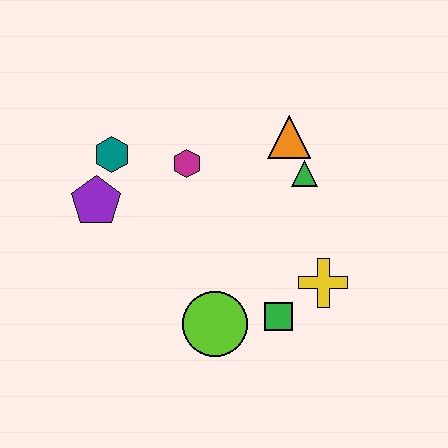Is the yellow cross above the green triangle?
No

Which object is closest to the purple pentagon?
The teal hexagon is closest to the purple pentagon.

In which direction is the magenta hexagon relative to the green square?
The magenta hexagon is above the green square.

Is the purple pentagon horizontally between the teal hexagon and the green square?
No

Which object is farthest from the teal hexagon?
The yellow cross is farthest from the teal hexagon.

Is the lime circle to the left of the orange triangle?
Yes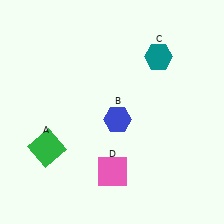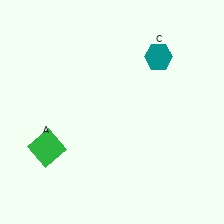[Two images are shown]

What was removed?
The blue hexagon (B), the pink square (D) were removed in Image 2.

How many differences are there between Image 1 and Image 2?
There are 2 differences between the two images.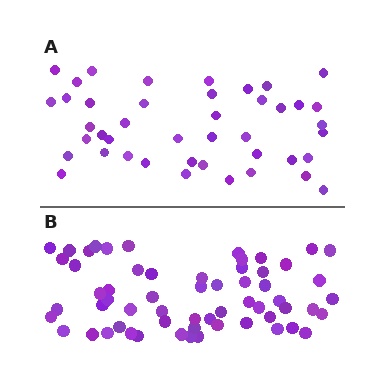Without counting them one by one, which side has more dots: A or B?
Region B (the bottom region) has more dots.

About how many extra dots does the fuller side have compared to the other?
Region B has approximately 15 more dots than region A.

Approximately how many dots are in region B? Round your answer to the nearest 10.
About 60 dots.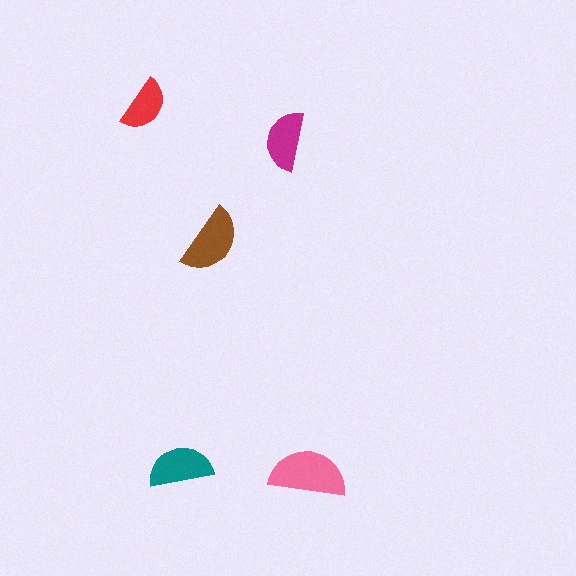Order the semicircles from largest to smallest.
the pink one, the brown one, the teal one, the magenta one, the red one.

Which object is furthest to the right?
The pink semicircle is rightmost.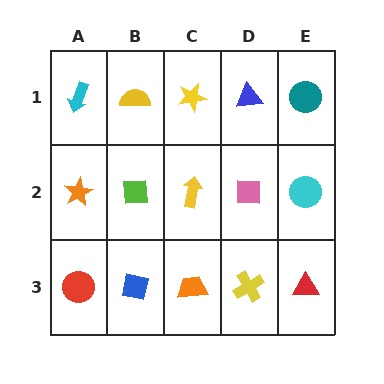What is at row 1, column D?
A blue triangle.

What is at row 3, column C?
An orange trapezoid.